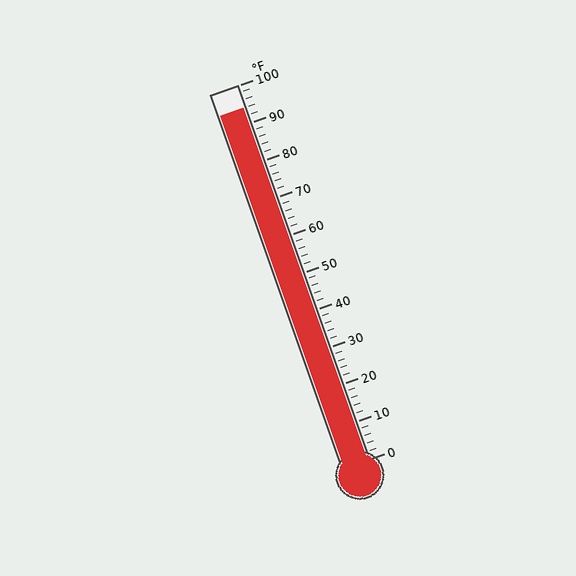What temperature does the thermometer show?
The thermometer shows approximately 94°F.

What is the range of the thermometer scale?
The thermometer scale ranges from 0°F to 100°F.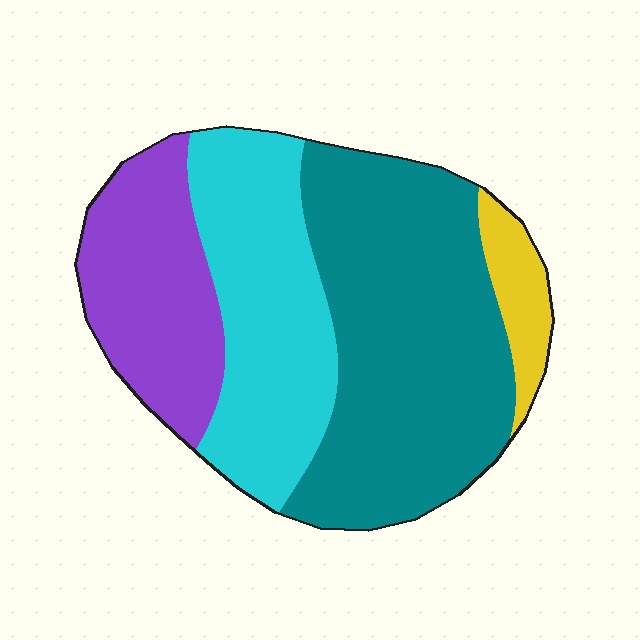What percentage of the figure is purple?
Purple covers 21% of the figure.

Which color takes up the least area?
Yellow, at roughly 5%.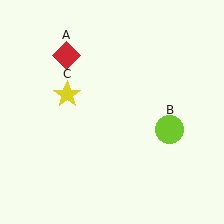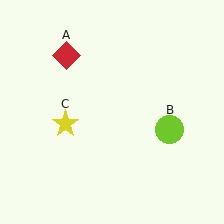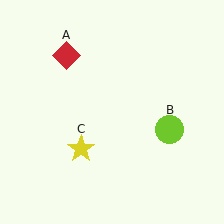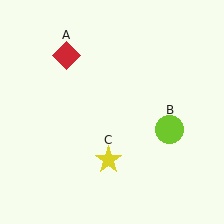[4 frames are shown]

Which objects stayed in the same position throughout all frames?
Red diamond (object A) and lime circle (object B) remained stationary.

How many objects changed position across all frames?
1 object changed position: yellow star (object C).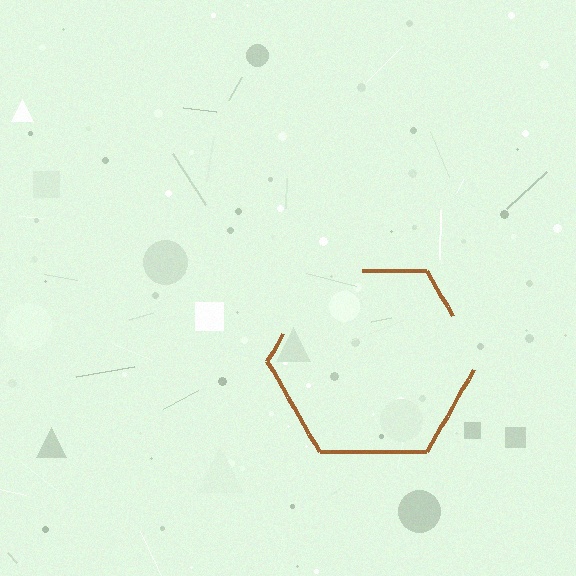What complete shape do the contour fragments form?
The contour fragments form a hexagon.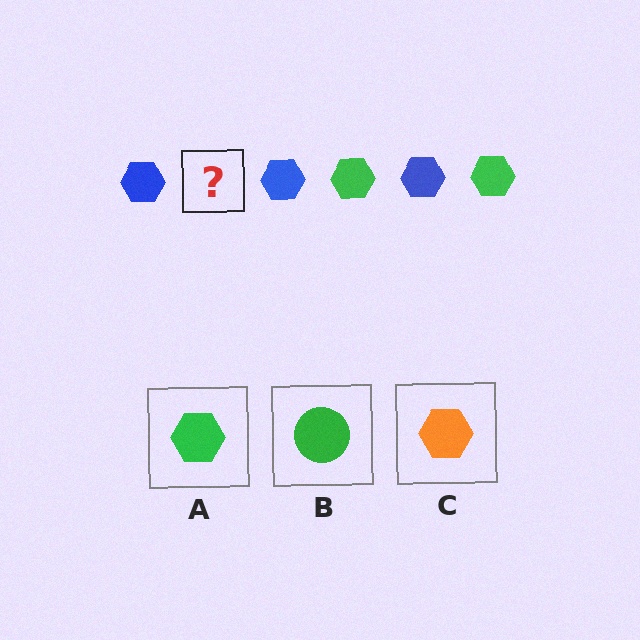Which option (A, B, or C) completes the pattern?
A.